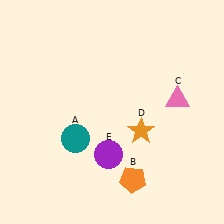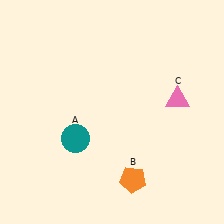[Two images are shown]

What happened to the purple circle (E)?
The purple circle (E) was removed in Image 2. It was in the bottom-left area of Image 1.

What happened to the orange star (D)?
The orange star (D) was removed in Image 2. It was in the bottom-right area of Image 1.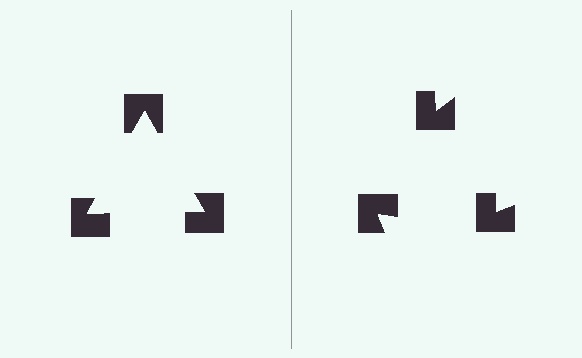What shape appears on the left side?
An illusory triangle.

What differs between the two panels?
The notched squares are positioned identically on both sides; only the wedge orientations differ. On the left they align to a triangle; on the right they are misaligned.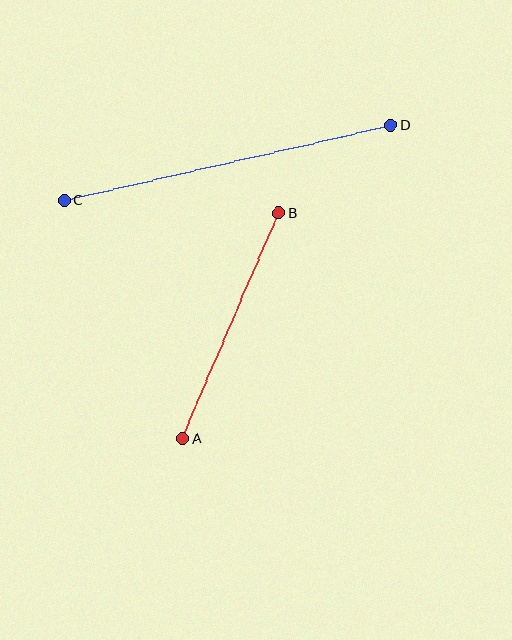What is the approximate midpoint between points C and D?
The midpoint is at approximately (228, 163) pixels.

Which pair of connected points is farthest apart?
Points C and D are farthest apart.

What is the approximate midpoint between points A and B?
The midpoint is at approximately (231, 326) pixels.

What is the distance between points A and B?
The distance is approximately 245 pixels.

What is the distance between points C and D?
The distance is approximately 335 pixels.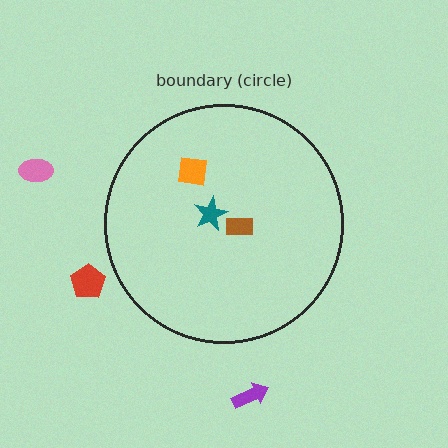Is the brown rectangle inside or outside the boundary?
Inside.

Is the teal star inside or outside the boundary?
Inside.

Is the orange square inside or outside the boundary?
Inside.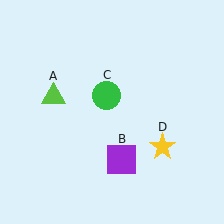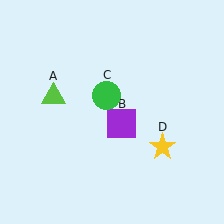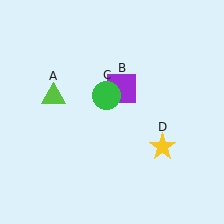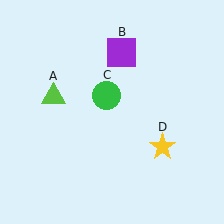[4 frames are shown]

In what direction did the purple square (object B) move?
The purple square (object B) moved up.